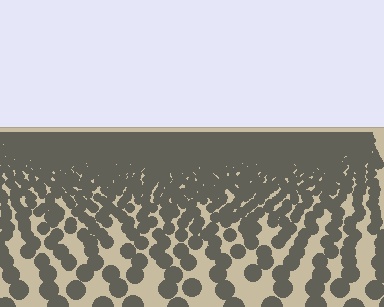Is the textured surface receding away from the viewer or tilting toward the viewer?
The surface is receding away from the viewer. Texture elements get smaller and denser toward the top.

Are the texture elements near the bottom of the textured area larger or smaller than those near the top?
Larger. Near the bottom, elements are closer to the viewer and appear at a bigger on-screen size.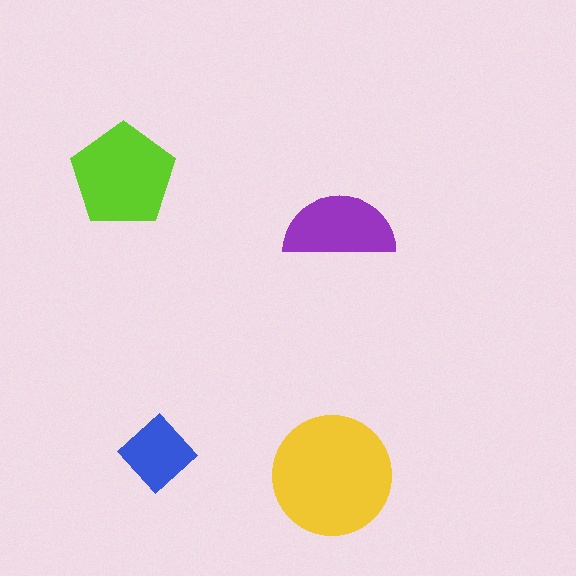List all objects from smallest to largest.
The blue diamond, the purple semicircle, the lime pentagon, the yellow circle.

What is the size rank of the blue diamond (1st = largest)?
4th.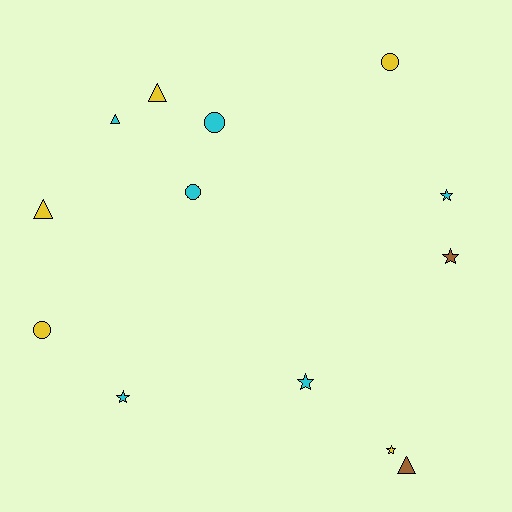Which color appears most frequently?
Cyan, with 6 objects.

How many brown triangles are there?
There is 1 brown triangle.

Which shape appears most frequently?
Star, with 5 objects.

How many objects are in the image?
There are 13 objects.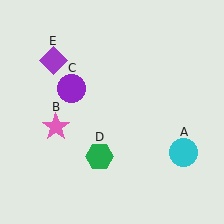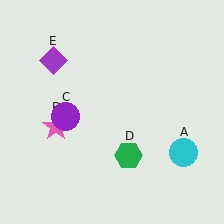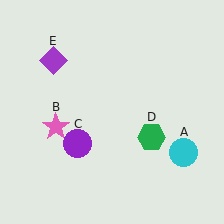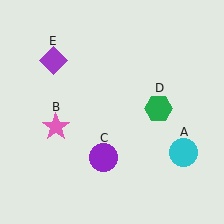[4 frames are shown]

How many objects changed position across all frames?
2 objects changed position: purple circle (object C), green hexagon (object D).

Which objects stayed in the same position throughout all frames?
Cyan circle (object A) and pink star (object B) and purple diamond (object E) remained stationary.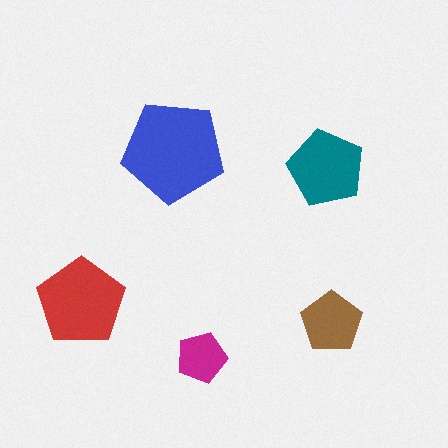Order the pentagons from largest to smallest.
the blue one, the red one, the teal one, the brown one, the magenta one.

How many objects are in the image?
There are 5 objects in the image.